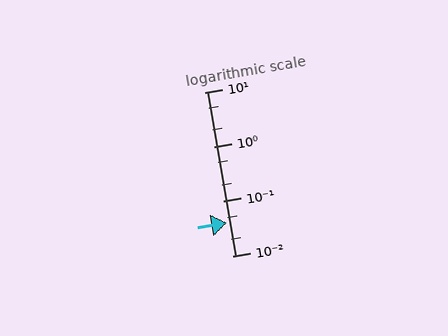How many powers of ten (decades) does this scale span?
The scale spans 3 decades, from 0.01 to 10.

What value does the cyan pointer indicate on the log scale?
The pointer indicates approximately 0.04.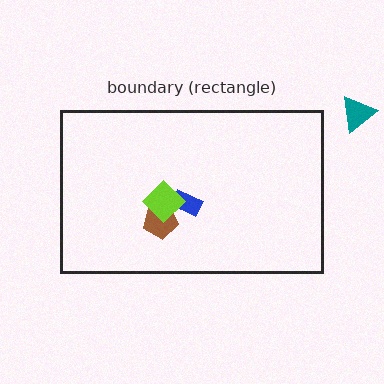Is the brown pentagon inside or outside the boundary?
Inside.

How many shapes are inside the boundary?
3 inside, 1 outside.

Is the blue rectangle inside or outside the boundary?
Inside.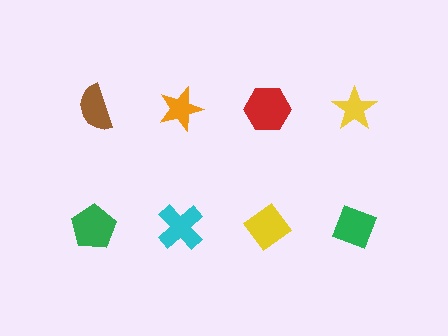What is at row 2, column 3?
A yellow diamond.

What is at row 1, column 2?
An orange star.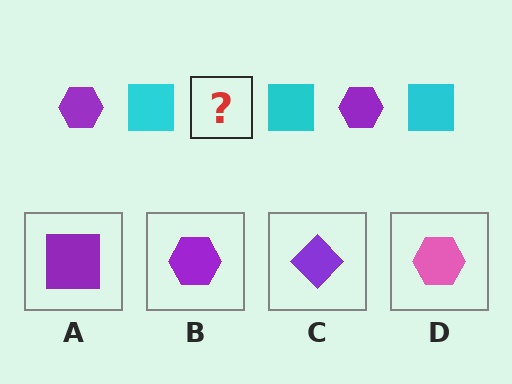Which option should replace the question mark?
Option B.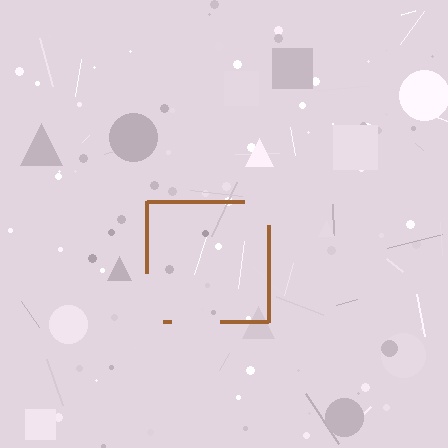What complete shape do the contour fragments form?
The contour fragments form a square.